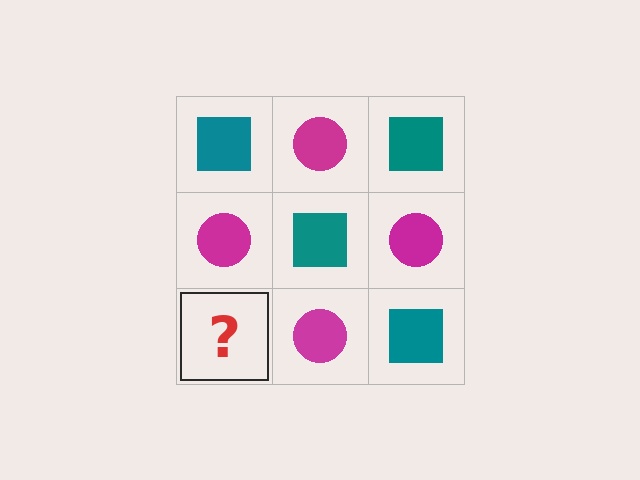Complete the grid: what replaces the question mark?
The question mark should be replaced with a teal square.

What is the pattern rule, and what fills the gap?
The rule is that it alternates teal square and magenta circle in a checkerboard pattern. The gap should be filled with a teal square.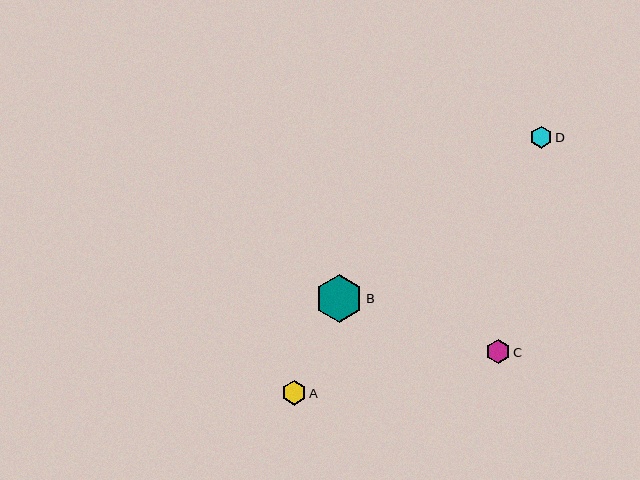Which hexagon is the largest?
Hexagon B is the largest with a size of approximately 48 pixels.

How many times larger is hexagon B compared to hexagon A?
Hexagon B is approximately 1.9 times the size of hexagon A.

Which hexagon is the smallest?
Hexagon D is the smallest with a size of approximately 22 pixels.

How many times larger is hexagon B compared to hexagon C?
Hexagon B is approximately 2.0 times the size of hexagon C.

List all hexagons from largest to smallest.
From largest to smallest: B, A, C, D.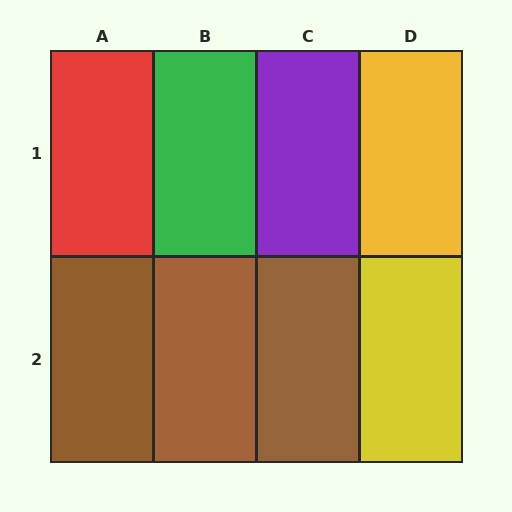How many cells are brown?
3 cells are brown.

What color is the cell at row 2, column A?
Brown.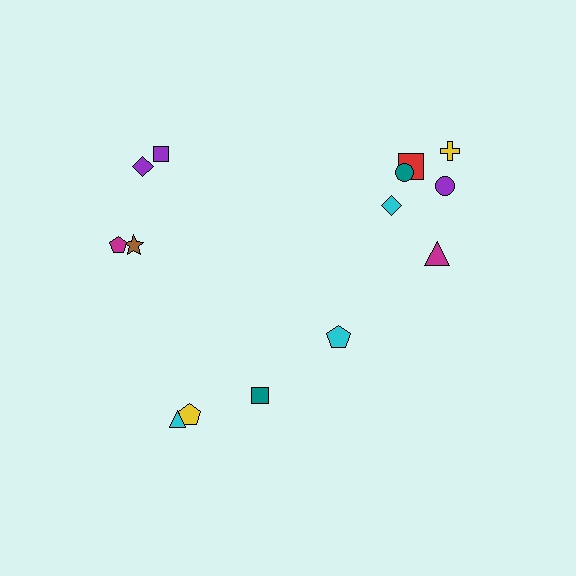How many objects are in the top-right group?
There are 6 objects.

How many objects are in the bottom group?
There are 4 objects.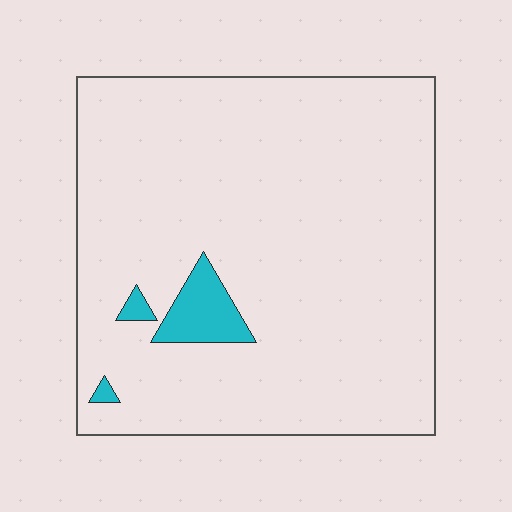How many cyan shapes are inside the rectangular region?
3.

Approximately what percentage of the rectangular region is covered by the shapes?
Approximately 5%.